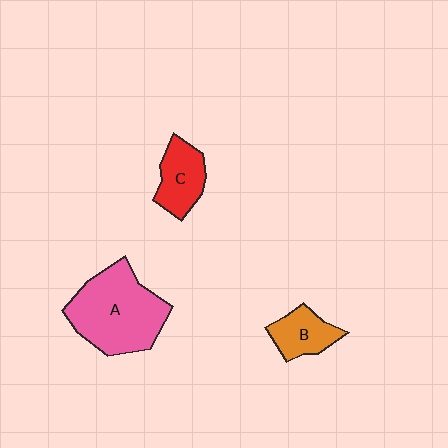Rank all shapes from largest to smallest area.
From largest to smallest: A (pink), C (red), B (orange).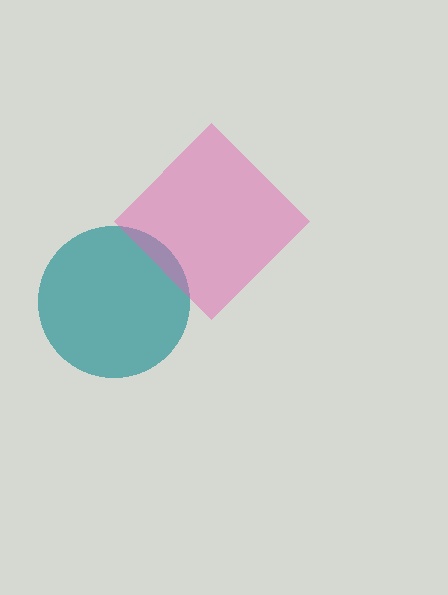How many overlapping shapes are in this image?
There are 2 overlapping shapes in the image.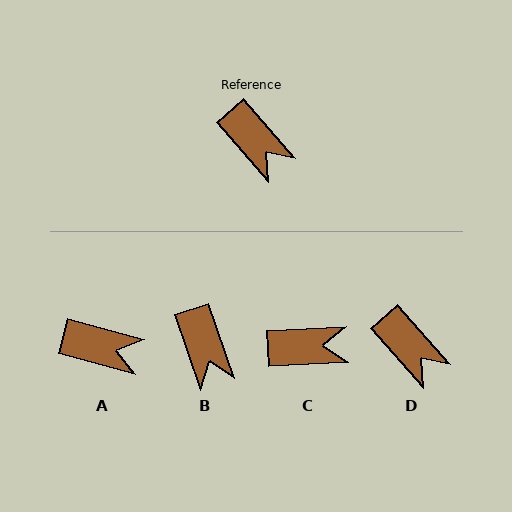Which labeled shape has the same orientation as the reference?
D.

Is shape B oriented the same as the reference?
No, it is off by about 22 degrees.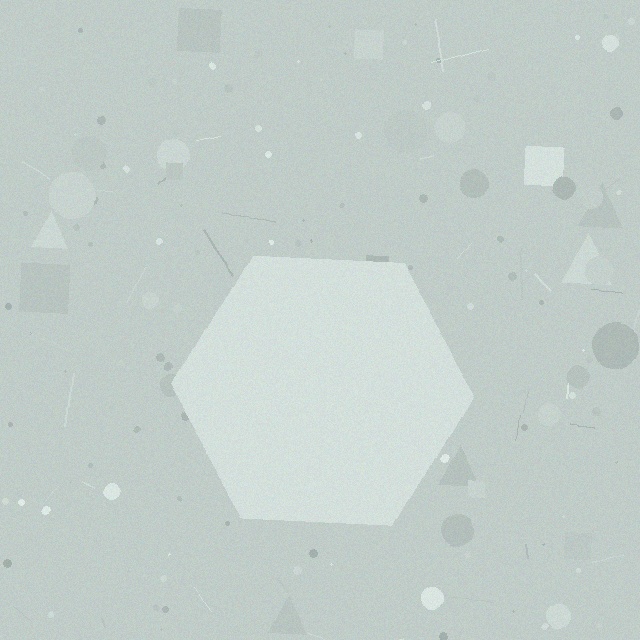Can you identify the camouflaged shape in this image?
The camouflaged shape is a hexagon.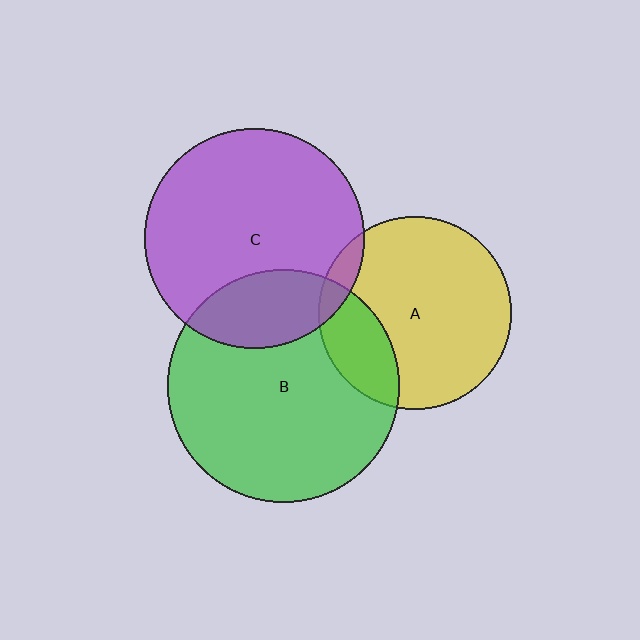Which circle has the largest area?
Circle B (green).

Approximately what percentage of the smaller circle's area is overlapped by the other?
Approximately 5%.